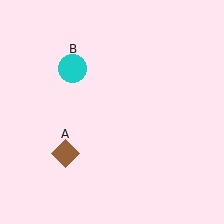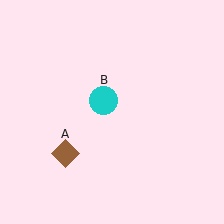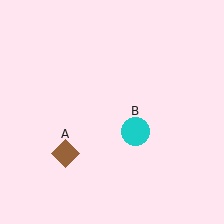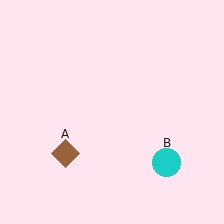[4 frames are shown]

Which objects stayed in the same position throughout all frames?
Brown diamond (object A) remained stationary.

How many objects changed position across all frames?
1 object changed position: cyan circle (object B).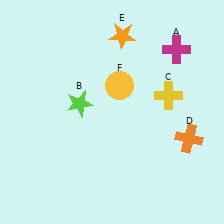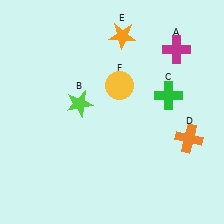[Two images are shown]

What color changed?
The cross (C) changed from yellow in Image 1 to green in Image 2.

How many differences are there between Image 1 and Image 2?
There is 1 difference between the two images.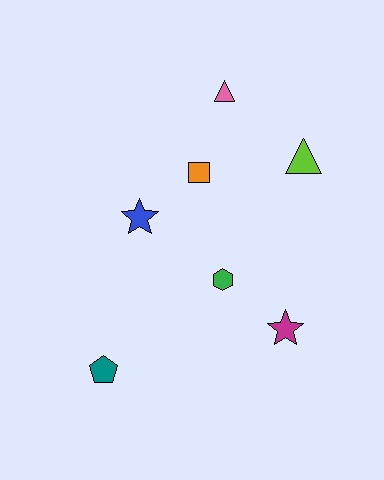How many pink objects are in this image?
There is 1 pink object.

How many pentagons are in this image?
There is 1 pentagon.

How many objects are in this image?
There are 7 objects.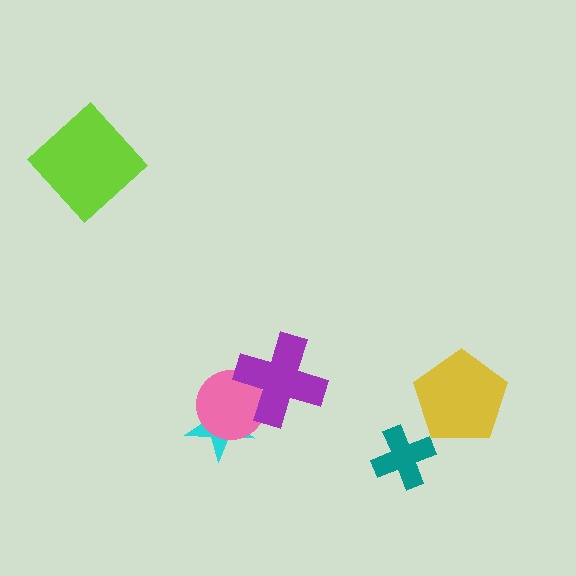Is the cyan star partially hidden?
Yes, it is partially covered by another shape.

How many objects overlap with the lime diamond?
0 objects overlap with the lime diamond.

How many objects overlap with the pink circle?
2 objects overlap with the pink circle.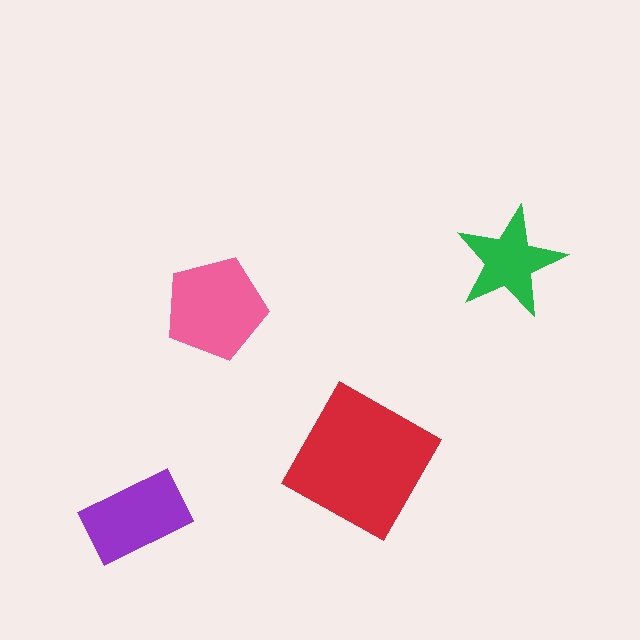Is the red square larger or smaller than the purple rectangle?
Larger.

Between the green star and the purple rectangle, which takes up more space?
The purple rectangle.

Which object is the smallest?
The green star.